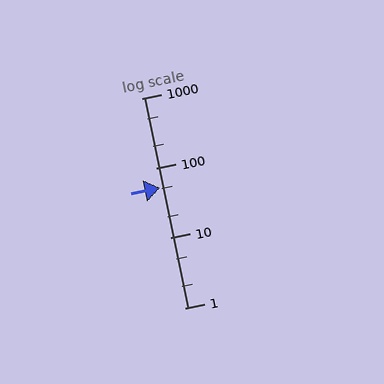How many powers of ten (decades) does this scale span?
The scale spans 3 decades, from 1 to 1000.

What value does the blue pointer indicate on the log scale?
The pointer indicates approximately 52.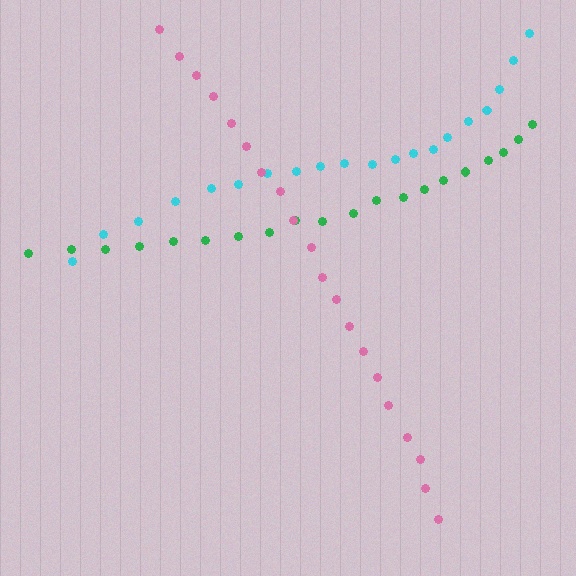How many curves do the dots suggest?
There are 3 distinct paths.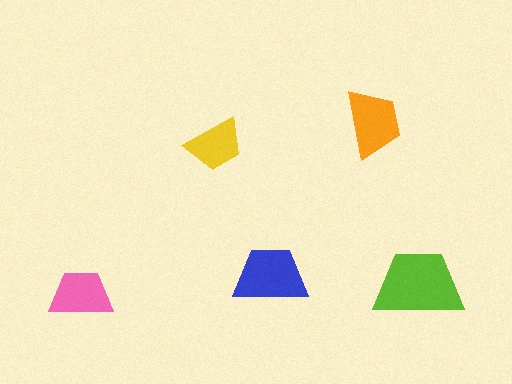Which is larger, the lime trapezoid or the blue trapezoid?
The lime one.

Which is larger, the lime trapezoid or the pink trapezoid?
The lime one.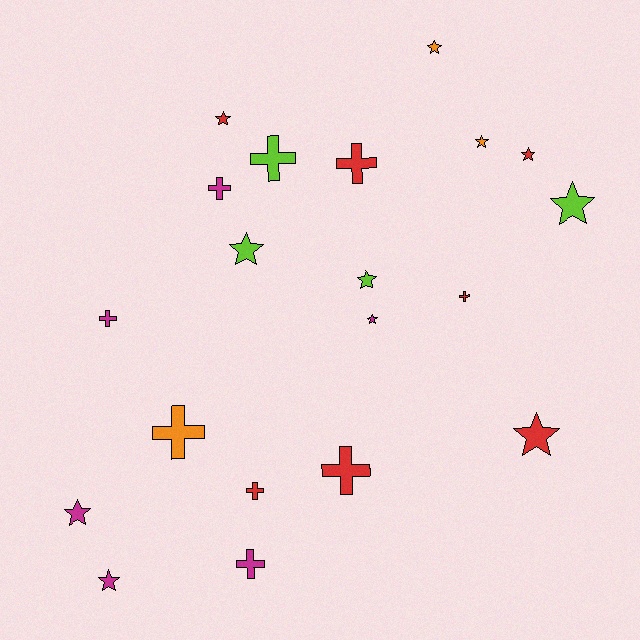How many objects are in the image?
There are 20 objects.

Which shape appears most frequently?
Star, with 11 objects.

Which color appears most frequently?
Red, with 7 objects.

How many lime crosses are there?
There is 1 lime cross.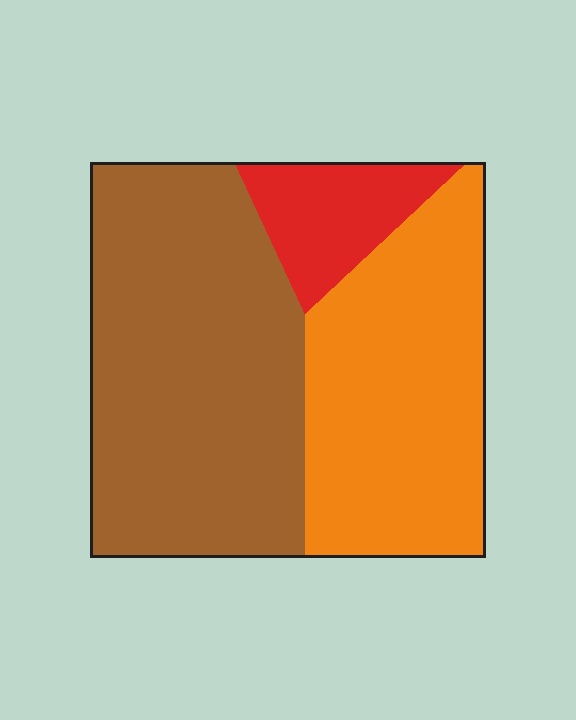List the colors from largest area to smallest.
From largest to smallest: brown, orange, red.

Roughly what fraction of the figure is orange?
Orange covers 38% of the figure.